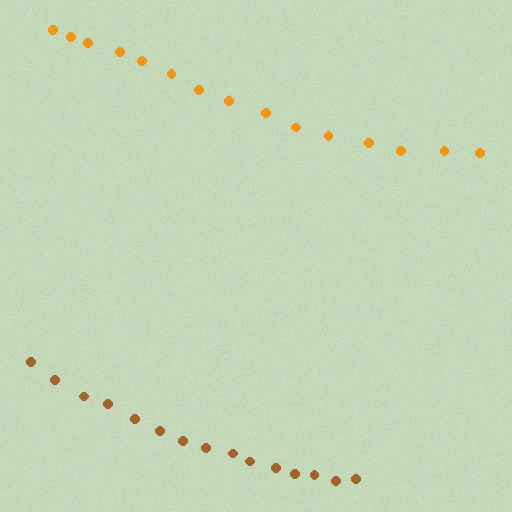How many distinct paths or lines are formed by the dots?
There are 2 distinct paths.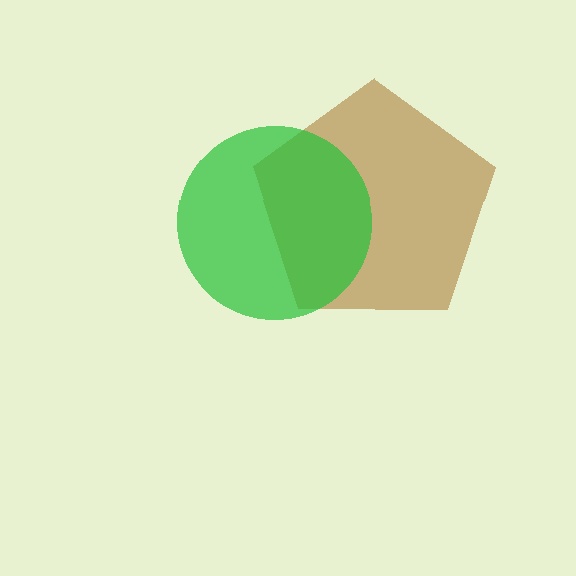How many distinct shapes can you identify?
There are 2 distinct shapes: a brown pentagon, a green circle.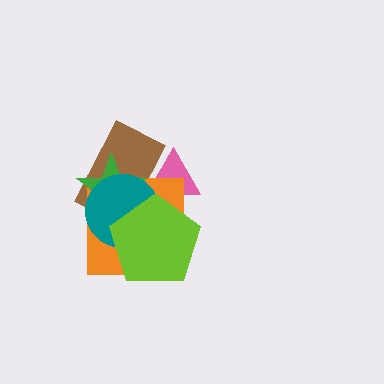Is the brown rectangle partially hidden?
Yes, it is partially covered by another shape.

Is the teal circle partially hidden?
Yes, it is partially covered by another shape.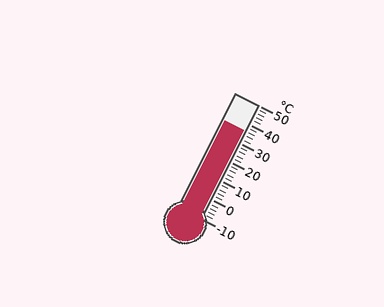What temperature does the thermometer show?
The thermometer shows approximately 36°C.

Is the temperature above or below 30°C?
The temperature is above 30°C.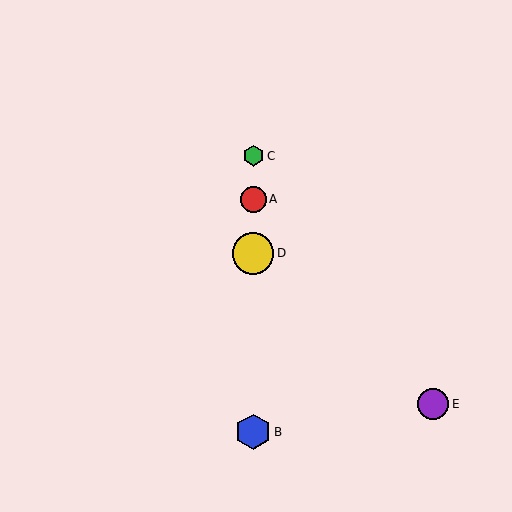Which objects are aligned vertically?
Objects A, B, C, D are aligned vertically.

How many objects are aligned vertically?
4 objects (A, B, C, D) are aligned vertically.